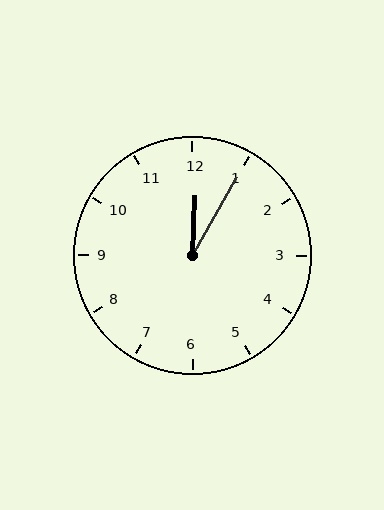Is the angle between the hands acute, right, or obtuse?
It is acute.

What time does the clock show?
12:05.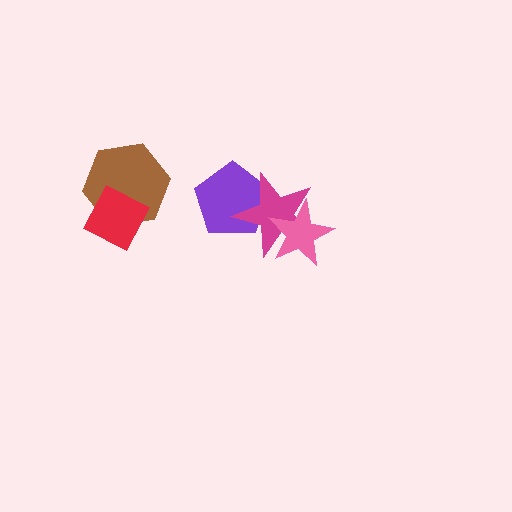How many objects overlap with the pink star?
1 object overlaps with the pink star.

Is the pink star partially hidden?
No, no other shape covers it.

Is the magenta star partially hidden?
Yes, it is partially covered by another shape.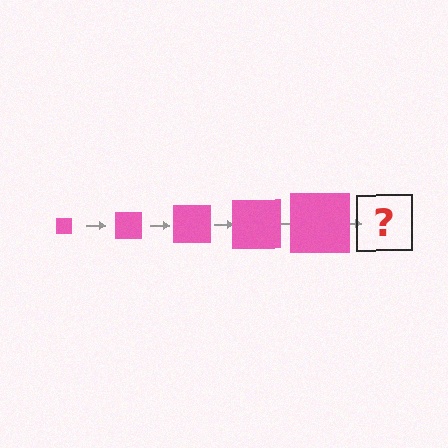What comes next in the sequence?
The next element should be a pink square, larger than the previous one.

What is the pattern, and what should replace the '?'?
The pattern is that the square gets progressively larger each step. The '?' should be a pink square, larger than the previous one.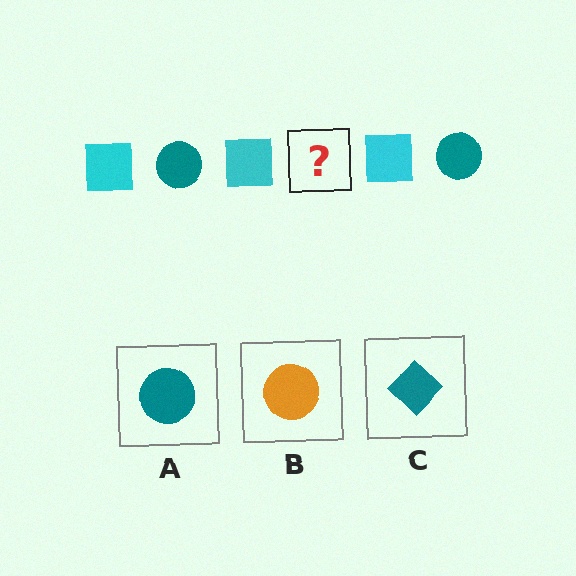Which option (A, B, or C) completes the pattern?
A.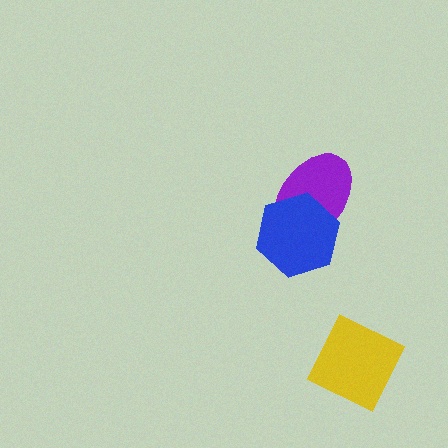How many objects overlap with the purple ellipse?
1 object overlaps with the purple ellipse.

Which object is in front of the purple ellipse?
The blue hexagon is in front of the purple ellipse.